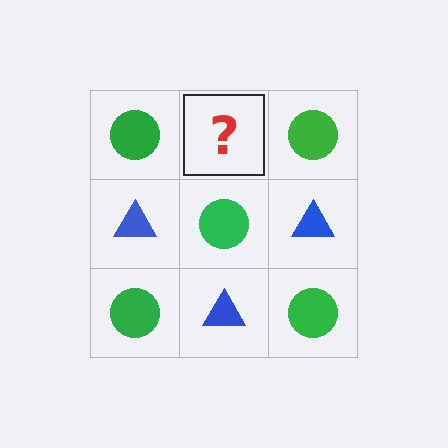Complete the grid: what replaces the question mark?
The question mark should be replaced with a blue triangle.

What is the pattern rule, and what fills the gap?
The rule is that it alternates green circle and blue triangle in a checkerboard pattern. The gap should be filled with a blue triangle.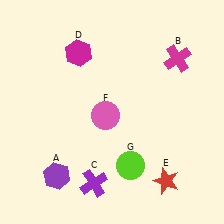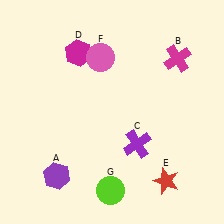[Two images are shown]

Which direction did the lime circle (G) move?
The lime circle (G) moved down.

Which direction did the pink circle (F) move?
The pink circle (F) moved up.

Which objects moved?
The objects that moved are: the purple cross (C), the pink circle (F), the lime circle (G).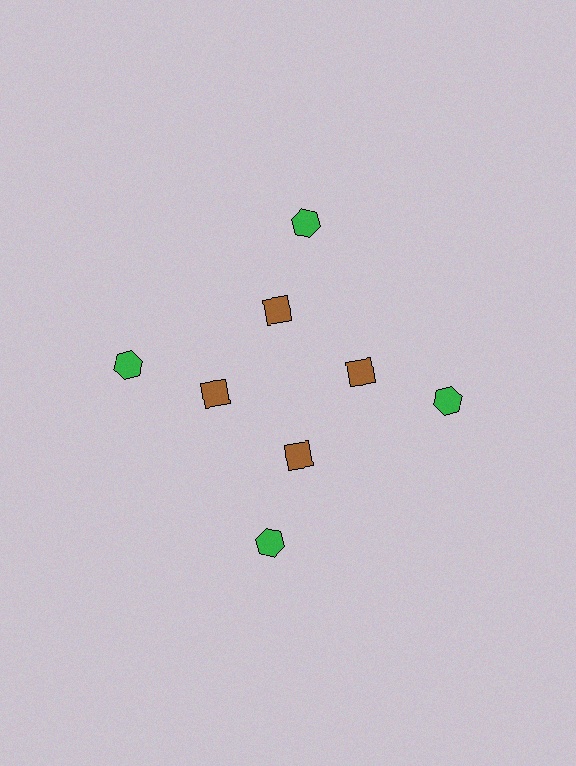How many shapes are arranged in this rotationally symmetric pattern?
There are 8 shapes, arranged in 4 groups of 2.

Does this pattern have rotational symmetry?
Yes, this pattern has 4-fold rotational symmetry. It looks the same after rotating 90 degrees around the center.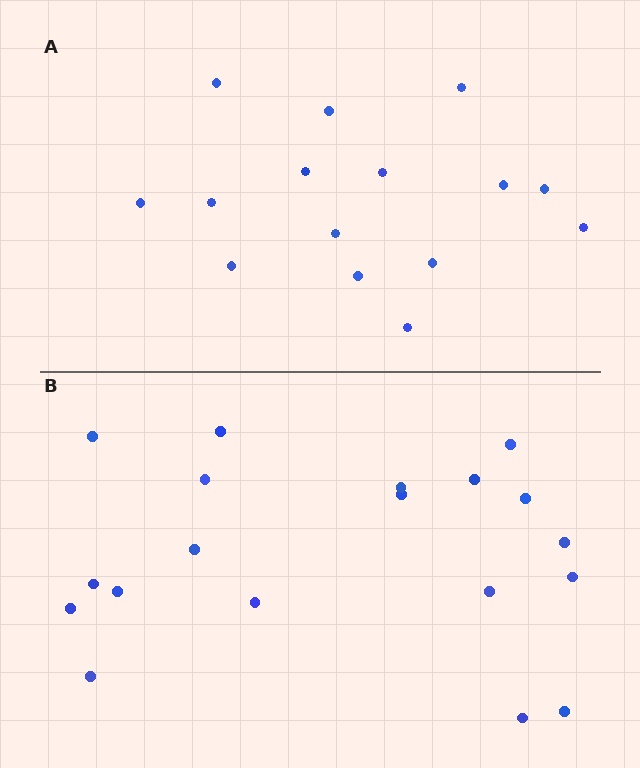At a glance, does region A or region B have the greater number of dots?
Region B (the bottom region) has more dots.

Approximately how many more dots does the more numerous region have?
Region B has about 4 more dots than region A.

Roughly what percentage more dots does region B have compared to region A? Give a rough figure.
About 25% more.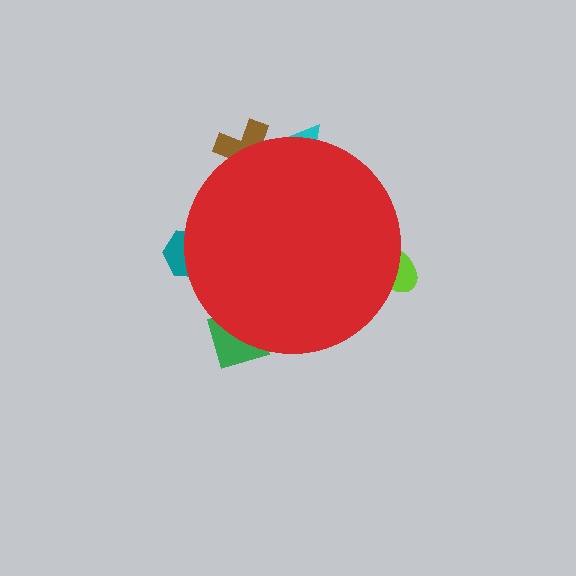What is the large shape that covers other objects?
A red circle.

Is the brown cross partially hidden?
Yes, the brown cross is partially hidden behind the red circle.